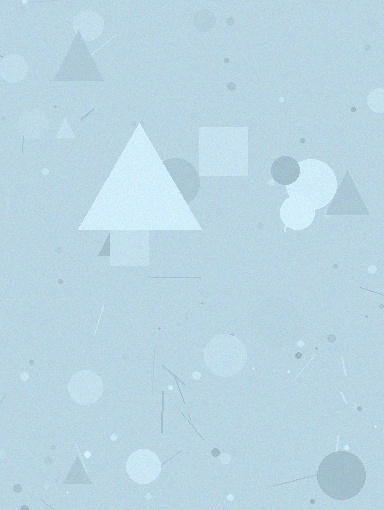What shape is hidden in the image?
A triangle is hidden in the image.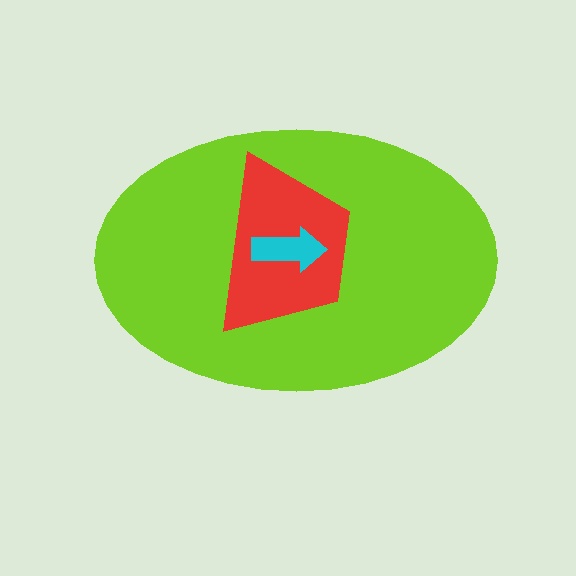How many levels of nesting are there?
3.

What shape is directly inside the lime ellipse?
The red trapezoid.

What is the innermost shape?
The cyan arrow.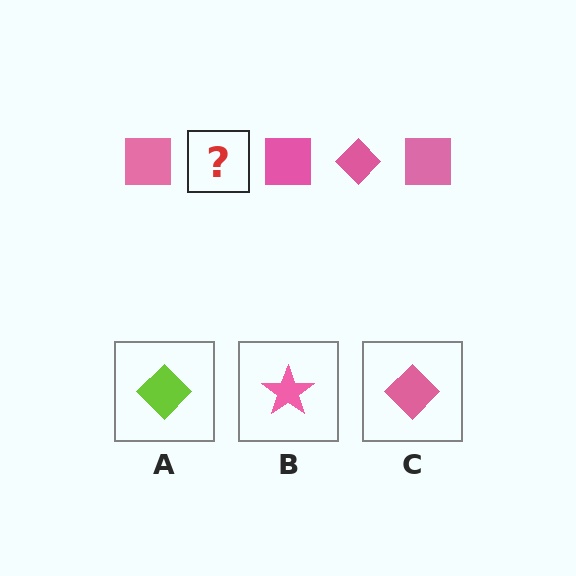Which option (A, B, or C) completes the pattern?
C.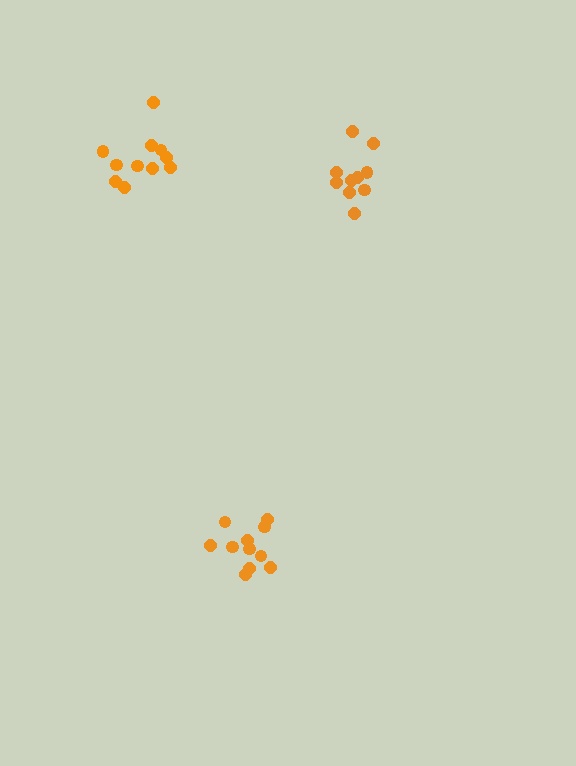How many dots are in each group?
Group 1: 11 dots, Group 2: 11 dots, Group 3: 10 dots (32 total).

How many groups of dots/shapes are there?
There are 3 groups.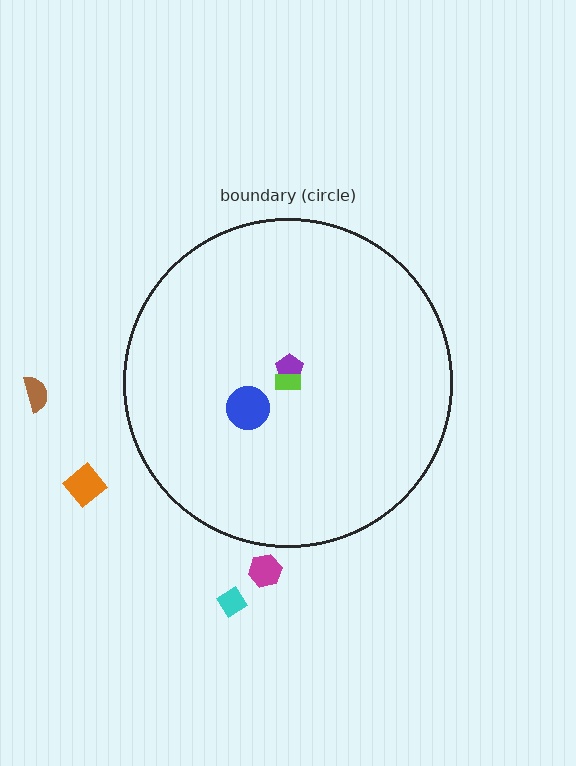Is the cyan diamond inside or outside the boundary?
Outside.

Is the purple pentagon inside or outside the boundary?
Inside.